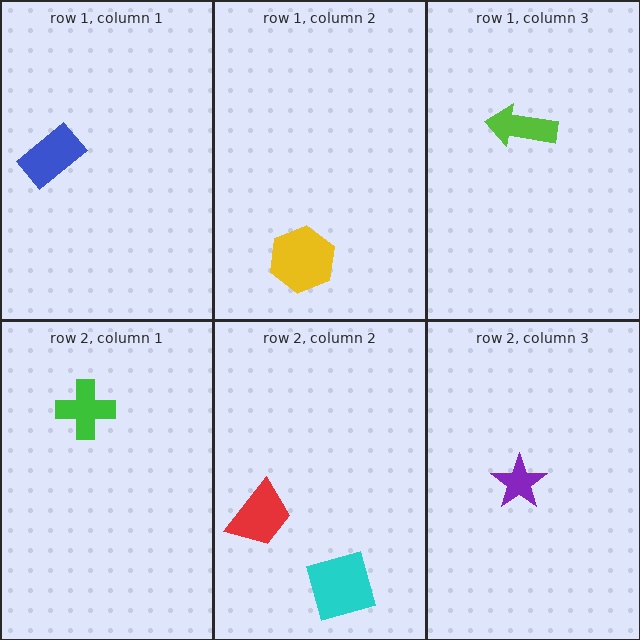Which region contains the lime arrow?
The row 1, column 3 region.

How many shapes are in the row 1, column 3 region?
1.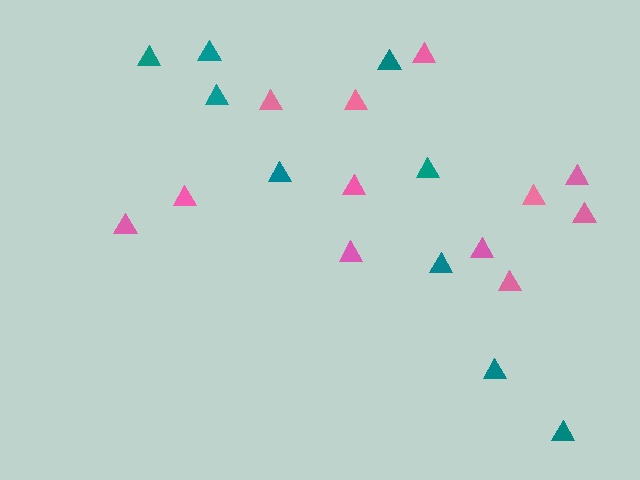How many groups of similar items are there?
There are 2 groups: one group of pink triangles (12) and one group of teal triangles (9).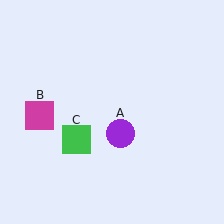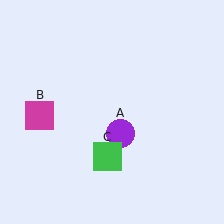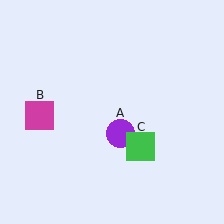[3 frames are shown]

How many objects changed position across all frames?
1 object changed position: green square (object C).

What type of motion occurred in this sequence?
The green square (object C) rotated counterclockwise around the center of the scene.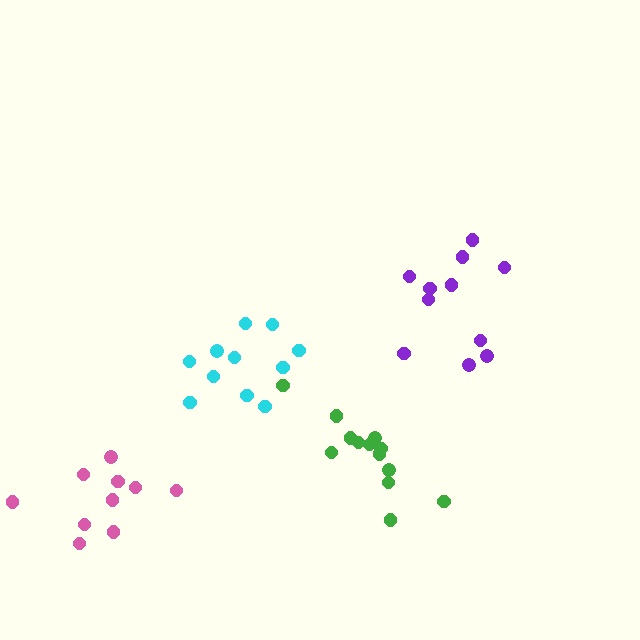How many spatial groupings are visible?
There are 4 spatial groupings.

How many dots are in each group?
Group 1: 11 dots, Group 2: 13 dots, Group 3: 10 dots, Group 4: 11 dots (45 total).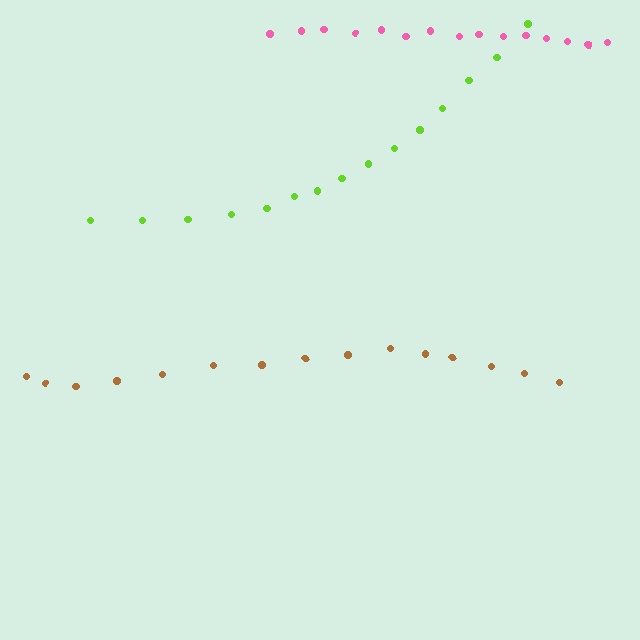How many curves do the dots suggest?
There are 3 distinct paths.